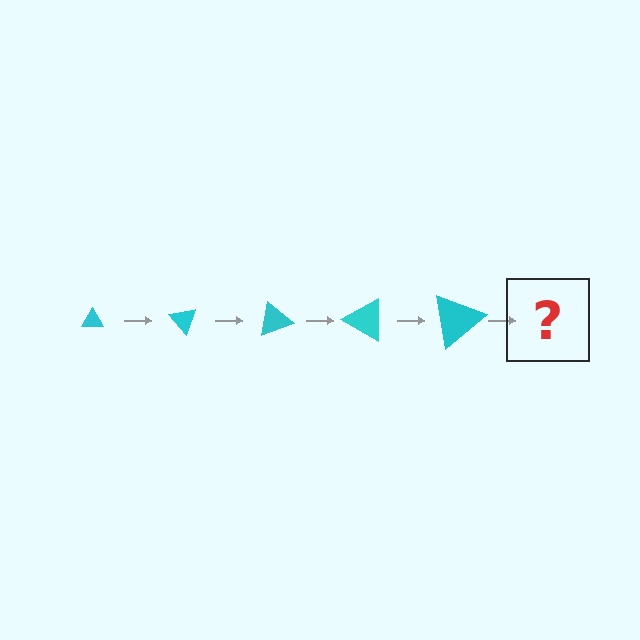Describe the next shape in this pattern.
It should be a triangle, larger than the previous one and rotated 250 degrees from the start.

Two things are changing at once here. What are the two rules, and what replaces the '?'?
The two rules are that the triangle grows larger each step and it rotates 50 degrees each step. The '?' should be a triangle, larger than the previous one and rotated 250 degrees from the start.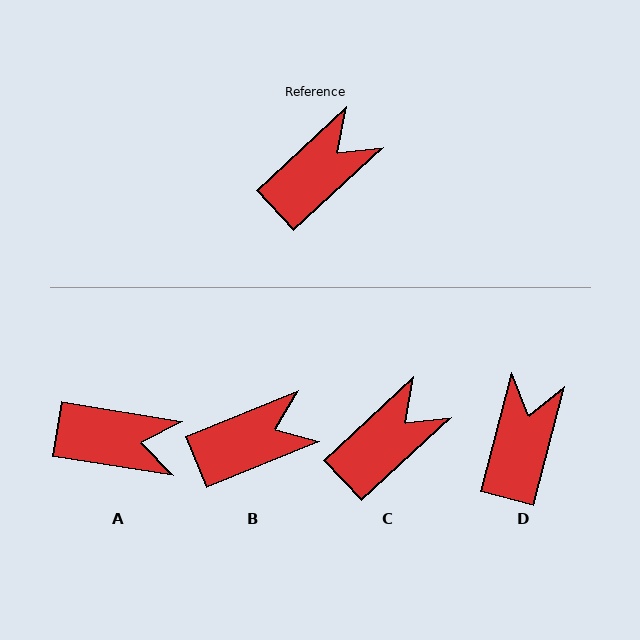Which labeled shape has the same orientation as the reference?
C.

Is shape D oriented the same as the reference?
No, it is off by about 33 degrees.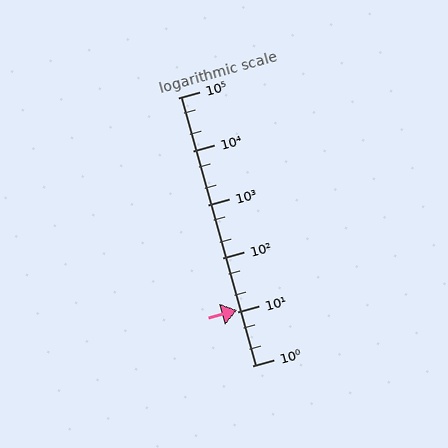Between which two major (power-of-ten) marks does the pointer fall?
The pointer is between 10 and 100.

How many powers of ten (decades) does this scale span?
The scale spans 5 decades, from 1 to 100000.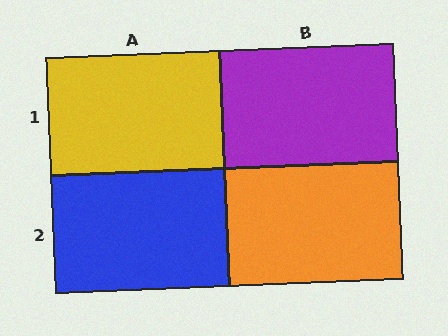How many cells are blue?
1 cell is blue.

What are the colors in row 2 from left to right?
Blue, orange.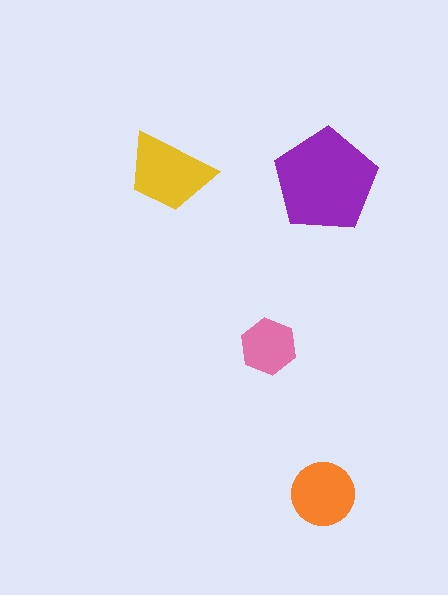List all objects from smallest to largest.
The pink hexagon, the orange circle, the yellow trapezoid, the purple pentagon.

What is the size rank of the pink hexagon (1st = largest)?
4th.